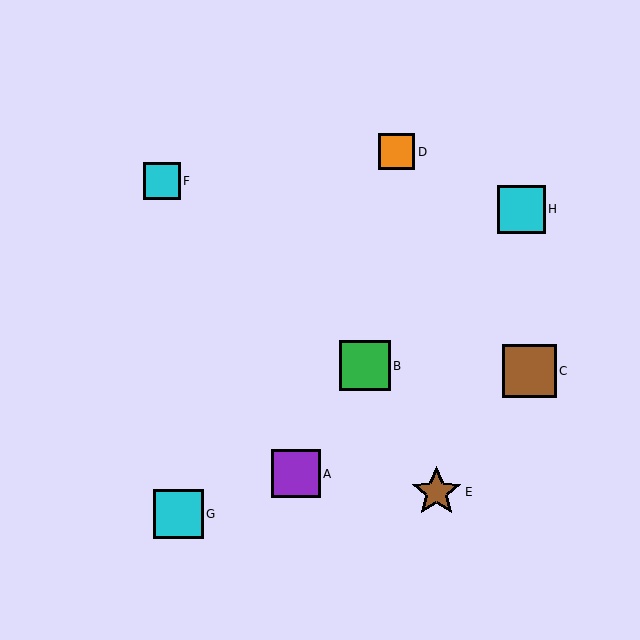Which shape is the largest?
The brown square (labeled C) is the largest.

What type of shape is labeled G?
Shape G is a cyan square.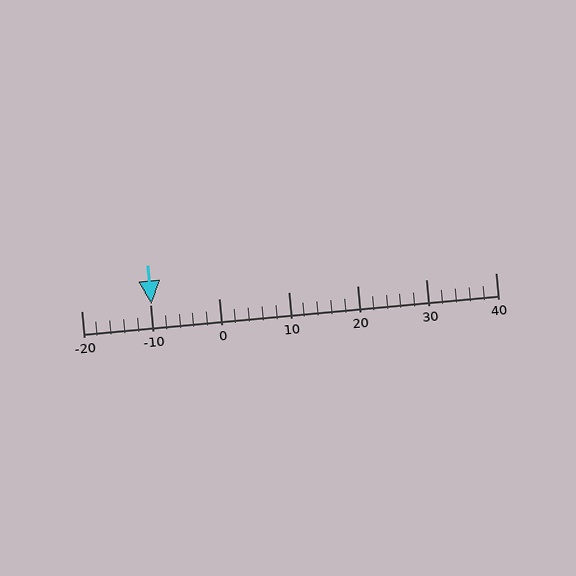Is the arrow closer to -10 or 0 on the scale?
The arrow is closer to -10.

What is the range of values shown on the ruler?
The ruler shows values from -20 to 40.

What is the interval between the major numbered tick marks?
The major tick marks are spaced 10 units apart.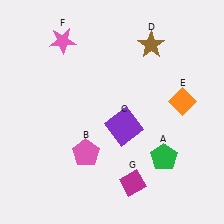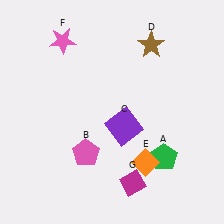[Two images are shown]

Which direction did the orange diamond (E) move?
The orange diamond (E) moved down.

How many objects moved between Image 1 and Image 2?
1 object moved between the two images.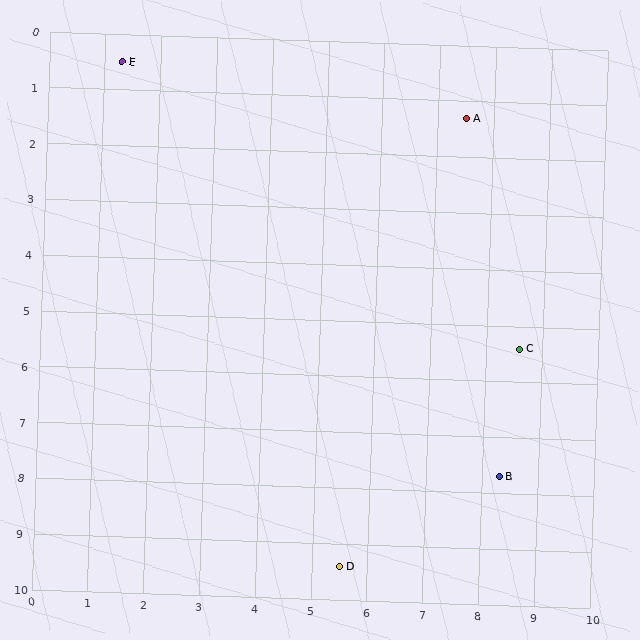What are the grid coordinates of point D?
Point D is at approximately (5.5, 9.4).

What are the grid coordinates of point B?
Point B is at approximately (8.3, 7.7).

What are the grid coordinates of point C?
Point C is at approximately (8.6, 5.4).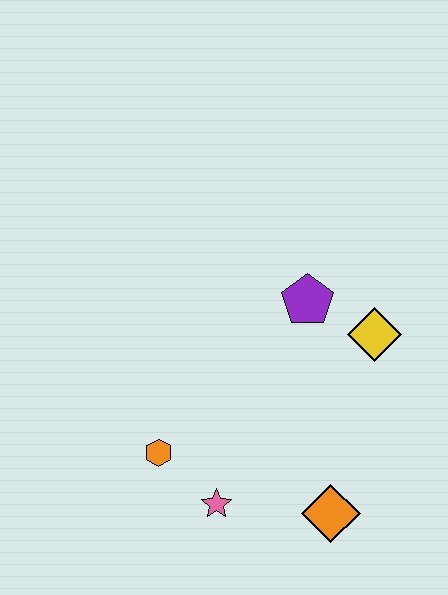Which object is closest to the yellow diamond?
The purple pentagon is closest to the yellow diamond.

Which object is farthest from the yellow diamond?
The orange hexagon is farthest from the yellow diamond.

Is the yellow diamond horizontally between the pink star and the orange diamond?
No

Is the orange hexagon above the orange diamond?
Yes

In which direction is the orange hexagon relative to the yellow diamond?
The orange hexagon is to the left of the yellow diamond.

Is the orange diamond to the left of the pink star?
No